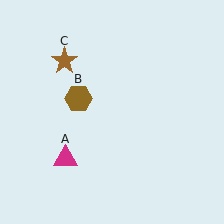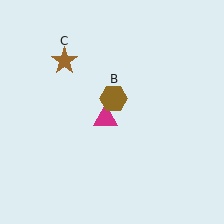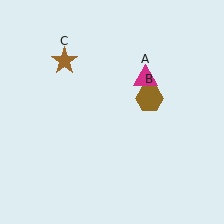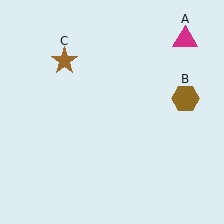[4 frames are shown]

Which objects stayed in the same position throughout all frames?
Brown star (object C) remained stationary.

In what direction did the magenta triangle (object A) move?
The magenta triangle (object A) moved up and to the right.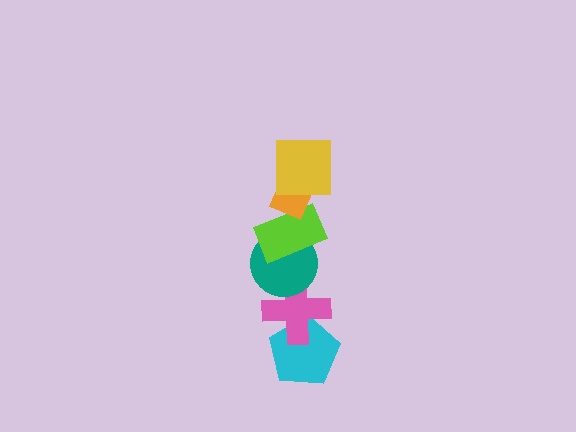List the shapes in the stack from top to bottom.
From top to bottom: the yellow square, the orange diamond, the lime rectangle, the teal circle, the pink cross, the cyan pentagon.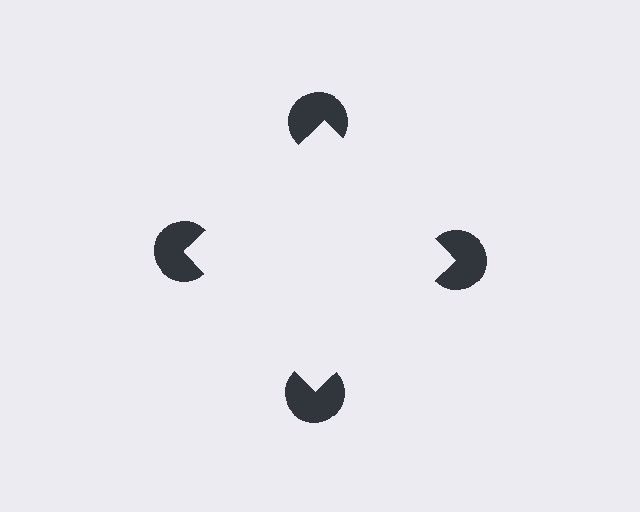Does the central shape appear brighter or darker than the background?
It typically appears slightly brighter than the background, even though no actual brightness change is drawn.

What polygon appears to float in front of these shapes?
An illusory square — its edges are inferred from the aligned wedge cuts in the pac-man discs, not physically drawn.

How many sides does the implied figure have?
4 sides.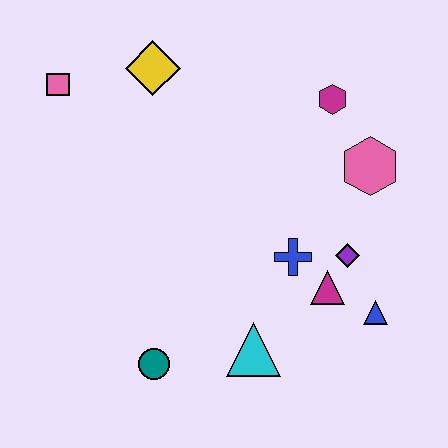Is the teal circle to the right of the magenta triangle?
No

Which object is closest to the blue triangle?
The magenta triangle is closest to the blue triangle.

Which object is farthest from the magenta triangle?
The pink square is farthest from the magenta triangle.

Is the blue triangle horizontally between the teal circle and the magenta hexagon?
No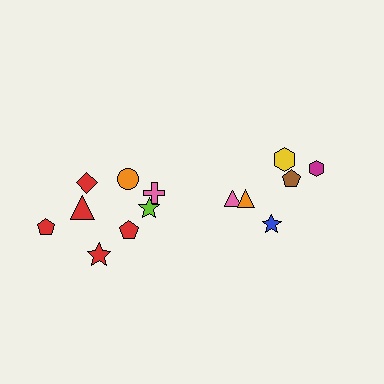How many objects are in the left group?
There are 8 objects.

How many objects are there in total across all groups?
There are 14 objects.